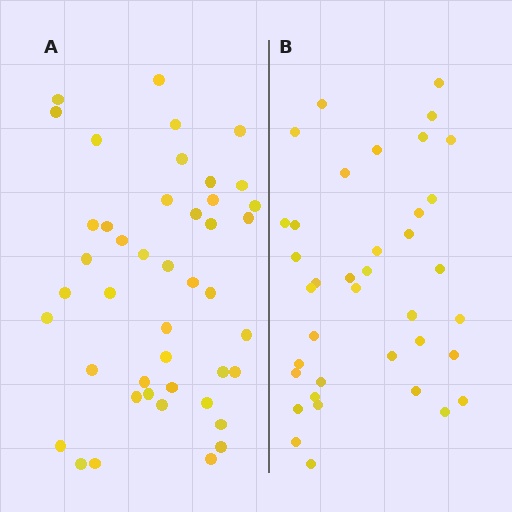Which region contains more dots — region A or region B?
Region A (the left region) has more dots.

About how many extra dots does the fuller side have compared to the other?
Region A has about 6 more dots than region B.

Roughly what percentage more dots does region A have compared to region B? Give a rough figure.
About 15% more.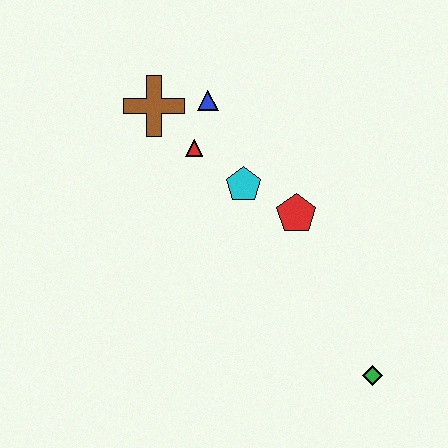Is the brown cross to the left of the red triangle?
Yes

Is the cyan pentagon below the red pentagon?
No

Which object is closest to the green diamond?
The red pentagon is closest to the green diamond.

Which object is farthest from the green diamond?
The brown cross is farthest from the green diamond.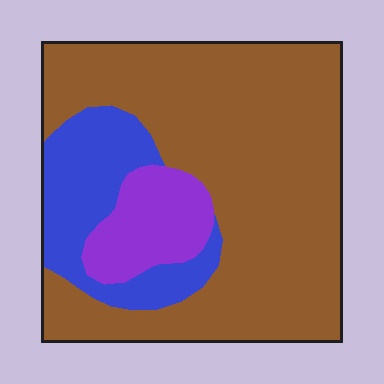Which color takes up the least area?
Purple, at roughly 10%.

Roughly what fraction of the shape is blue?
Blue covers around 20% of the shape.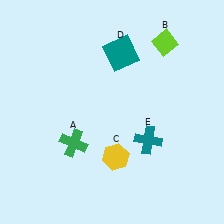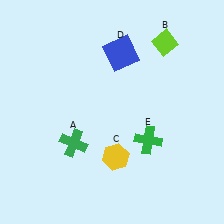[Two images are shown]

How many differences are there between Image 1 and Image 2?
There are 2 differences between the two images.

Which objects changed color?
D changed from teal to blue. E changed from teal to green.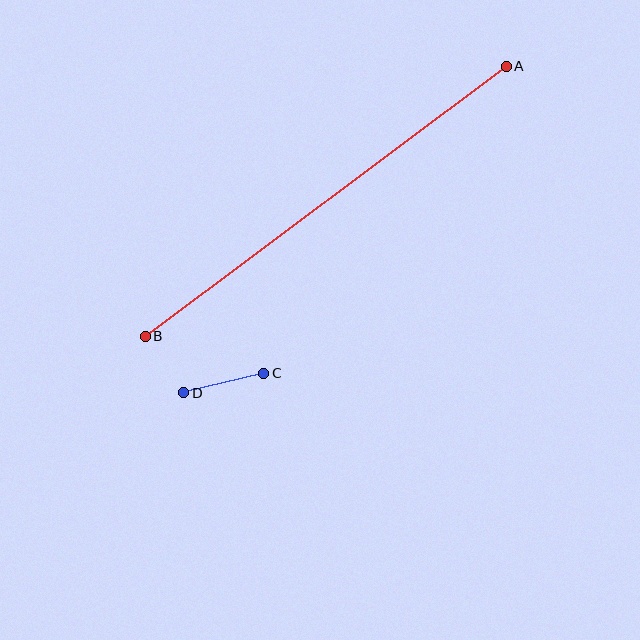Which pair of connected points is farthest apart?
Points A and B are farthest apart.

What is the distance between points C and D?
The distance is approximately 82 pixels.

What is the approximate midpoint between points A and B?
The midpoint is at approximately (326, 201) pixels.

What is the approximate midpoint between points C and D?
The midpoint is at approximately (224, 383) pixels.